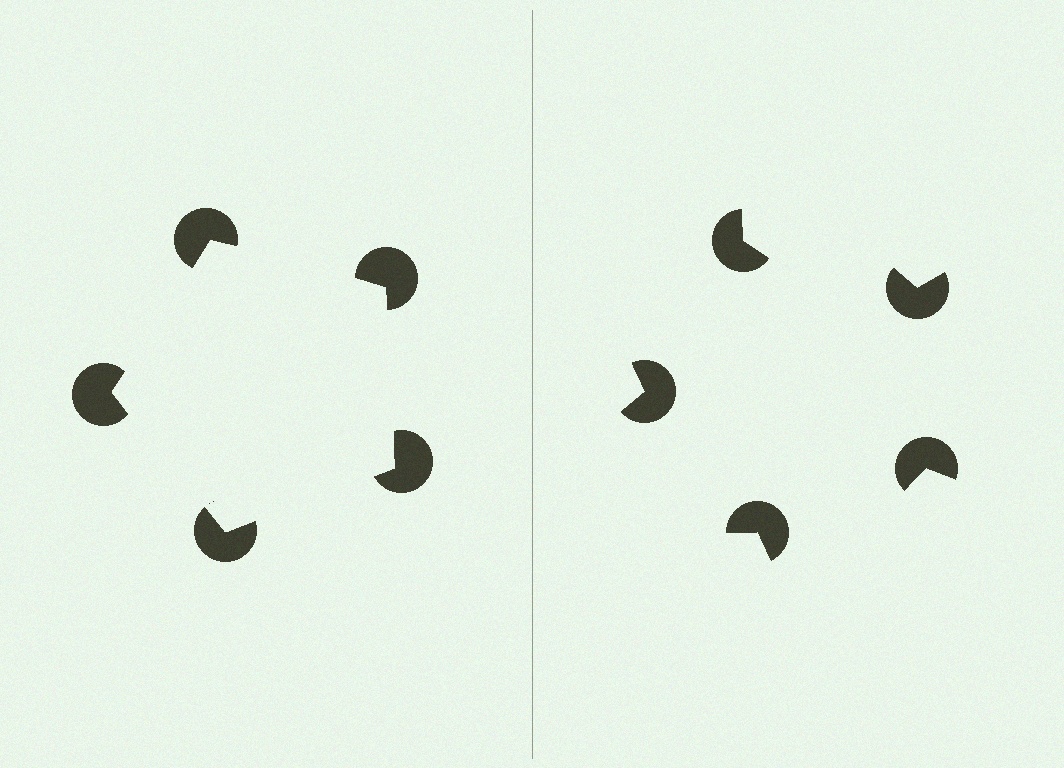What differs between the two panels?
The pac-man discs are positioned identically on both sides; only the wedge orientations differ. On the left they align to a pentagon; on the right they are misaligned.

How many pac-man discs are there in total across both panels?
10 — 5 on each side.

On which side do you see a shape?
An illusory pentagon appears on the left side. On the right side the wedge cuts are rotated, so no coherent shape forms.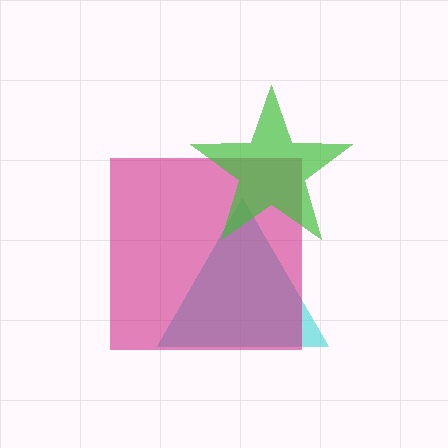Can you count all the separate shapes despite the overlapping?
Yes, there are 3 separate shapes.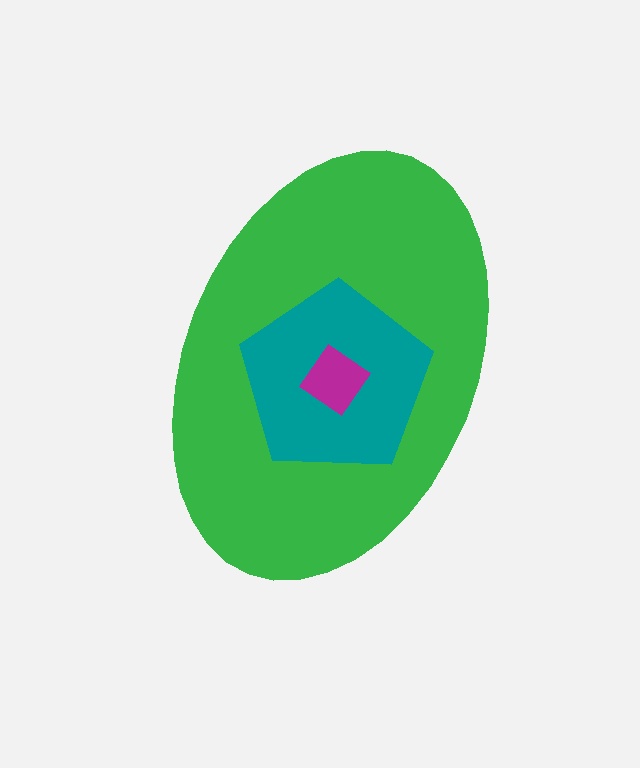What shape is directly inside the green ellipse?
The teal pentagon.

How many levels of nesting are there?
3.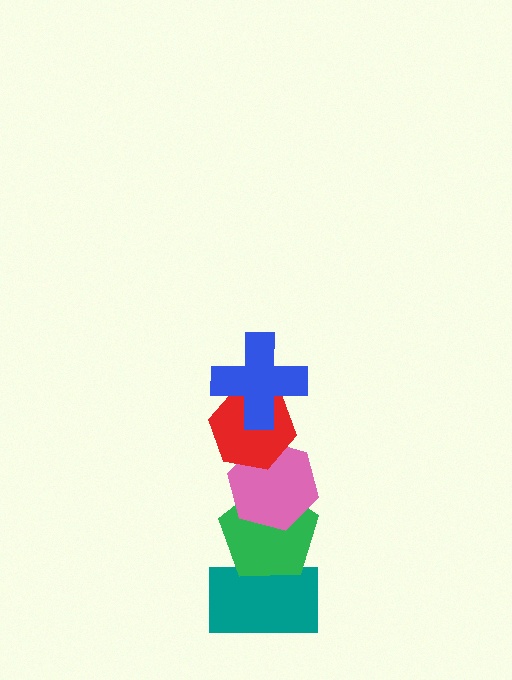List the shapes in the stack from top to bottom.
From top to bottom: the blue cross, the red hexagon, the pink hexagon, the green pentagon, the teal rectangle.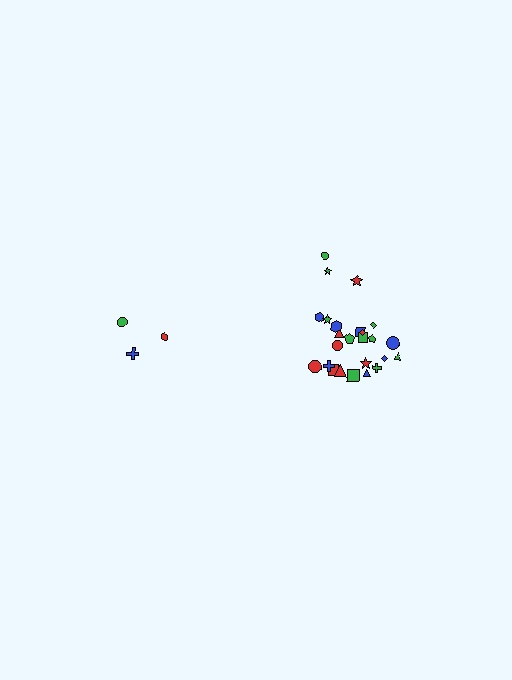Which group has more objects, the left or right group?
The right group.